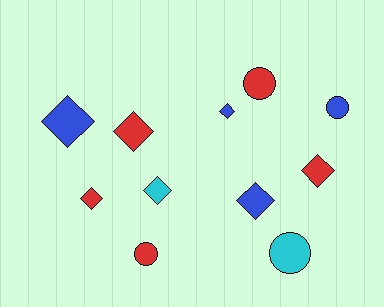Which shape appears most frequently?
Diamond, with 7 objects.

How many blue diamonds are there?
There are 3 blue diamonds.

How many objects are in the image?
There are 11 objects.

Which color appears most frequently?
Red, with 5 objects.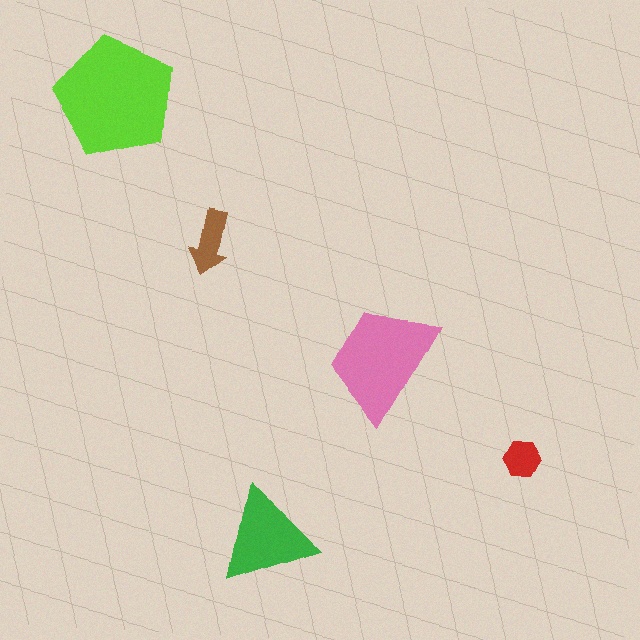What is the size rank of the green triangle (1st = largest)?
3rd.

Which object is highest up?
The lime pentagon is topmost.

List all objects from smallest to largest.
The red hexagon, the brown arrow, the green triangle, the pink trapezoid, the lime pentagon.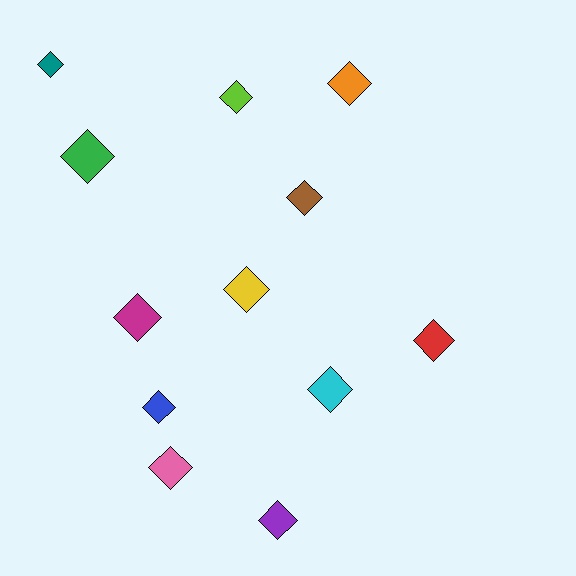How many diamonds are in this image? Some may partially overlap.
There are 12 diamonds.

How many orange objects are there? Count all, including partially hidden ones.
There is 1 orange object.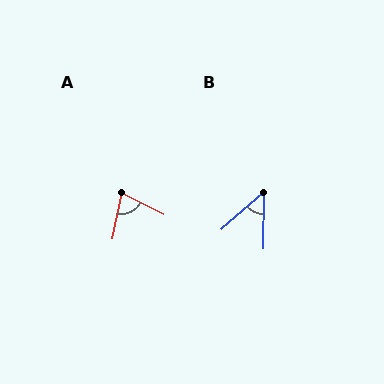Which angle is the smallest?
B, at approximately 47 degrees.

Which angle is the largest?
A, at approximately 75 degrees.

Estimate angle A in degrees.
Approximately 75 degrees.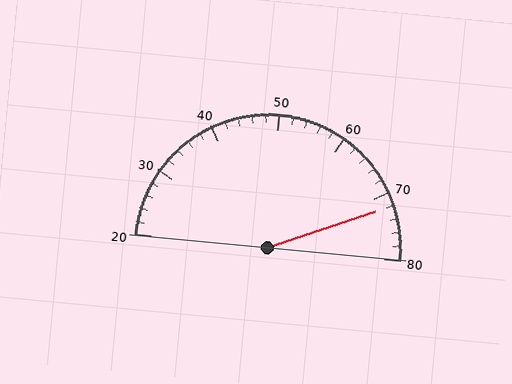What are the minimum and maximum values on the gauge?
The gauge ranges from 20 to 80.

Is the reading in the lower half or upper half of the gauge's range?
The reading is in the upper half of the range (20 to 80).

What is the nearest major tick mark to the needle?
The nearest major tick mark is 70.